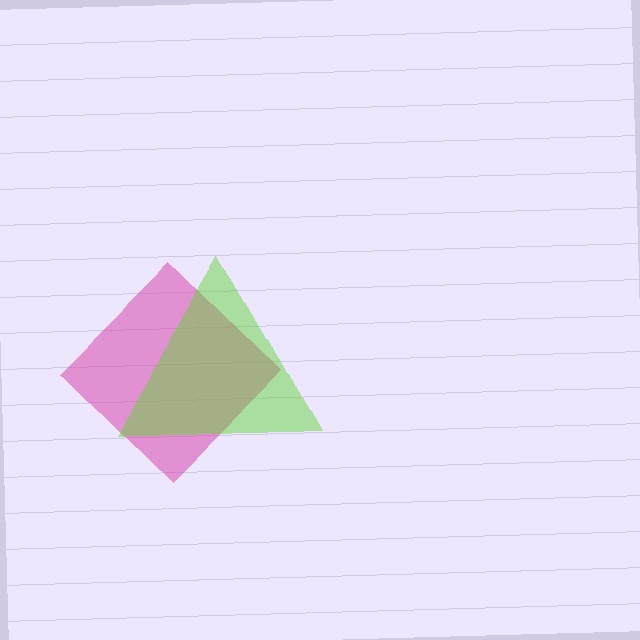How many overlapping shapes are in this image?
There are 2 overlapping shapes in the image.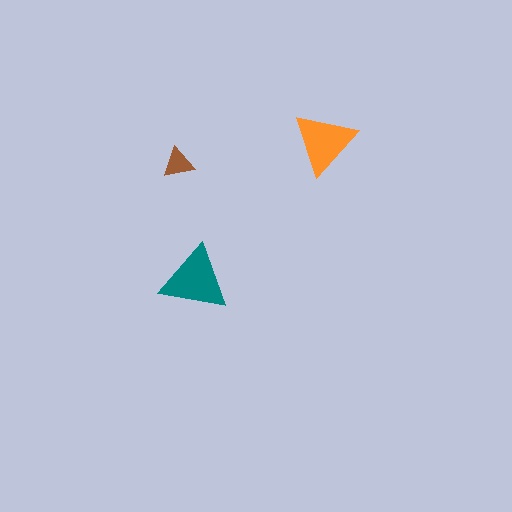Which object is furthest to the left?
The brown triangle is leftmost.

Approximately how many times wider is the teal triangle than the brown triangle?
About 2 times wider.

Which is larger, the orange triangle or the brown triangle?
The orange one.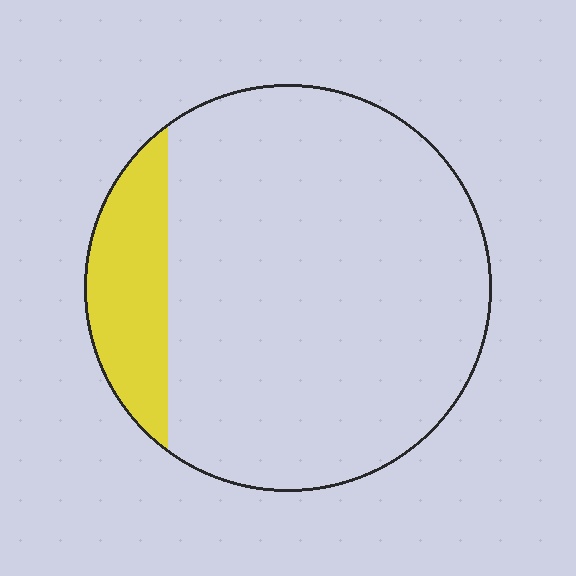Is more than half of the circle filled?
No.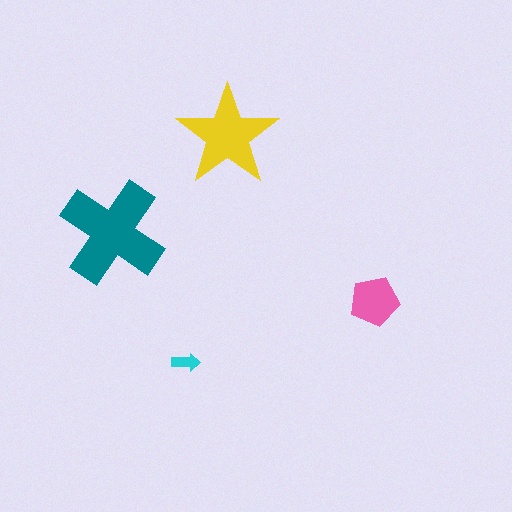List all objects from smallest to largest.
The cyan arrow, the pink pentagon, the yellow star, the teal cross.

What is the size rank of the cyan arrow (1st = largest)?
4th.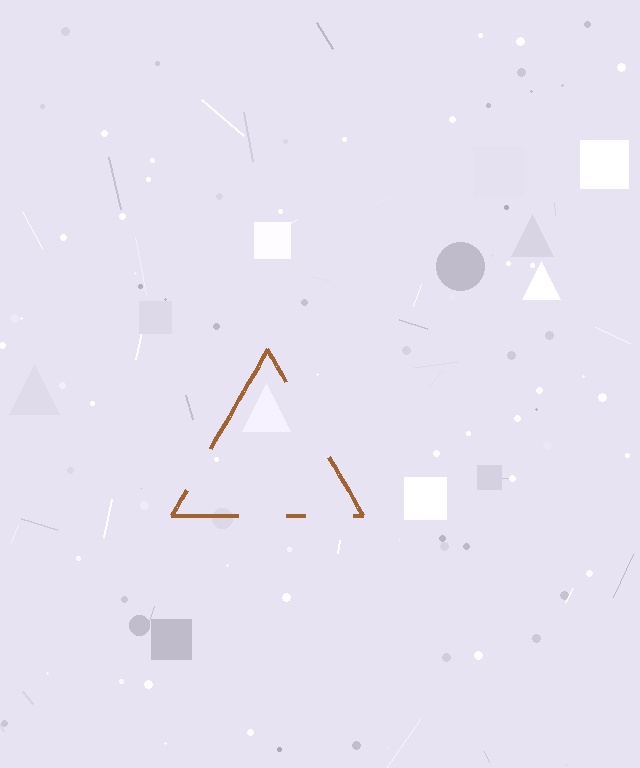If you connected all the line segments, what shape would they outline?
They would outline a triangle.